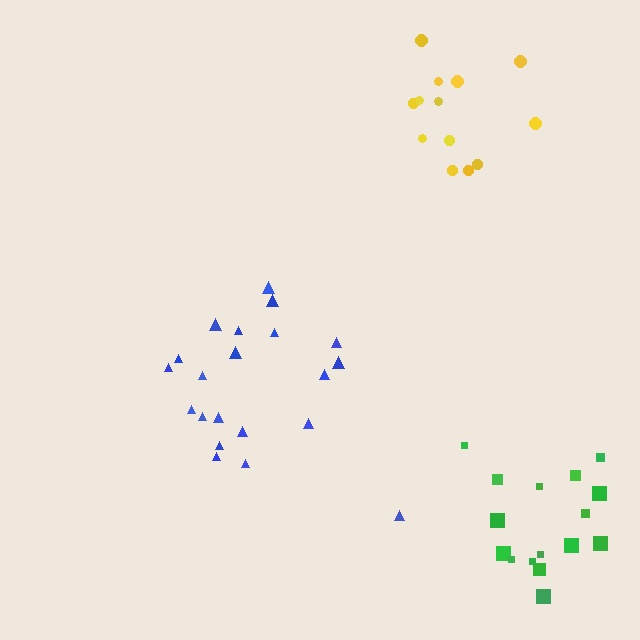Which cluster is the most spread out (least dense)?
Blue.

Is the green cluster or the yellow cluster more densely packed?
Green.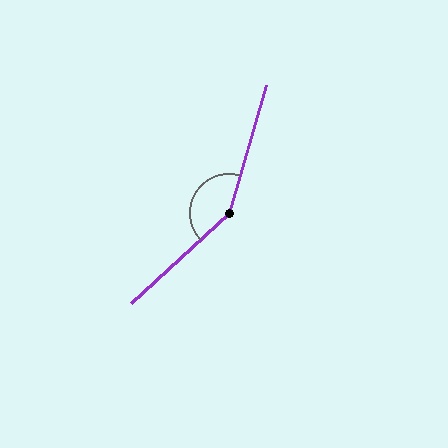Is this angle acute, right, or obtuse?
It is obtuse.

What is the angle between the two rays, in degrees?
Approximately 149 degrees.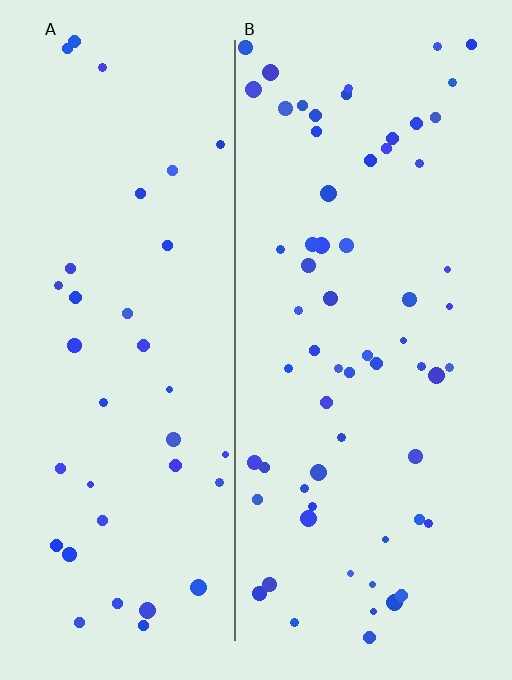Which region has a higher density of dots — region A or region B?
B (the right).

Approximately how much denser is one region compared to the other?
Approximately 1.7× — region B over region A.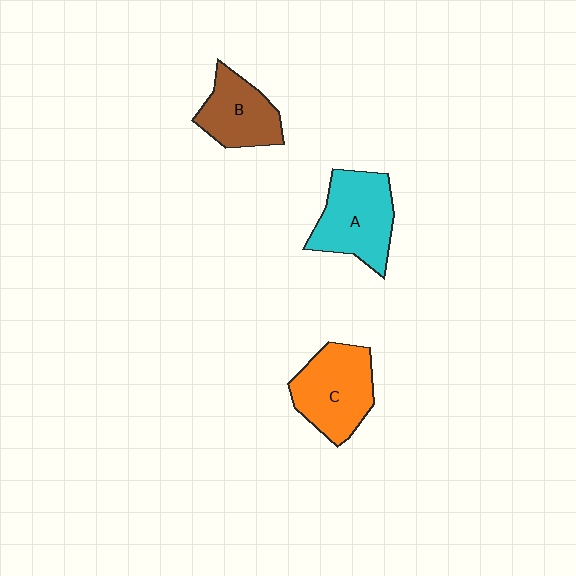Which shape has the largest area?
Shape A (cyan).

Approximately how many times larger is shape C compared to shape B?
Approximately 1.3 times.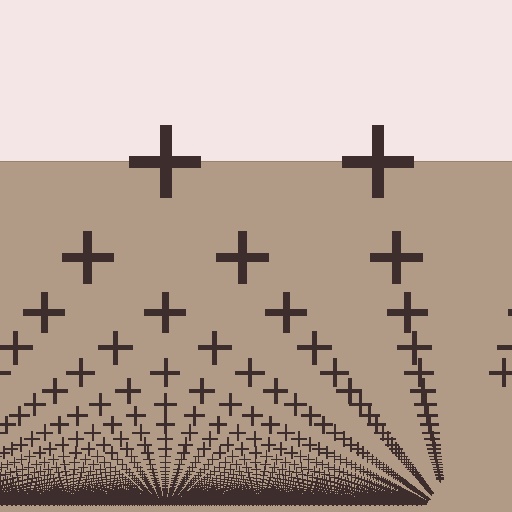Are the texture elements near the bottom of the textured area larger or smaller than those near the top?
Smaller. The gradient is inverted — elements near the bottom are smaller and denser.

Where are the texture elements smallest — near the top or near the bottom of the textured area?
Near the bottom.